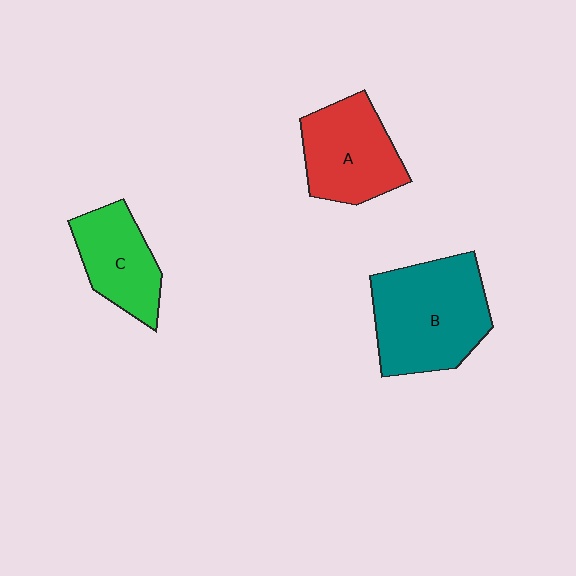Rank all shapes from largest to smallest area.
From largest to smallest: B (teal), A (red), C (green).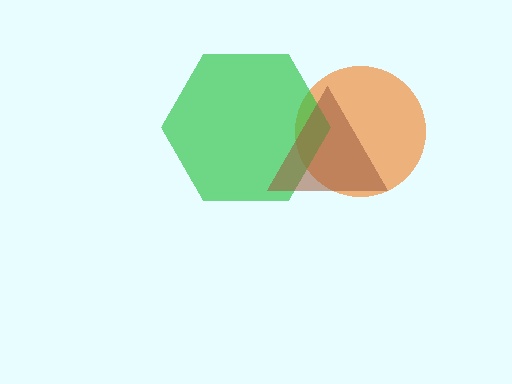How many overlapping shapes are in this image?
There are 3 overlapping shapes in the image.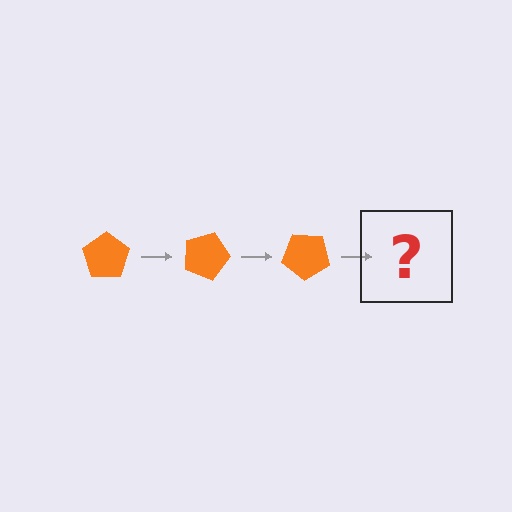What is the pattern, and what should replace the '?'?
The pattern is that the pentagon rotates 20 degrees each step. The '?' should be an orange pentagon rotated 60 degrees.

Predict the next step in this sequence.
The next step is an orange pentagon rotated 60 degrees.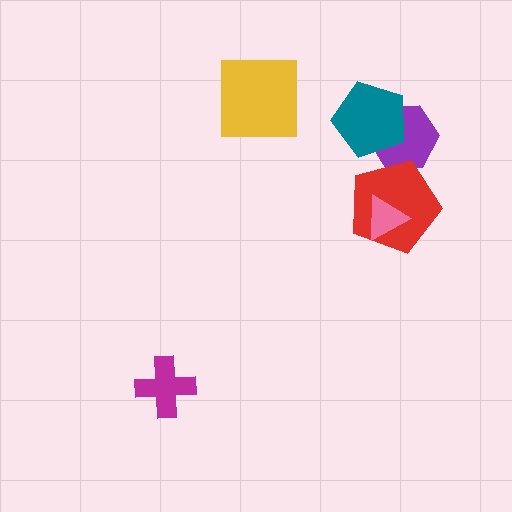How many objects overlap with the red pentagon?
2 objects overlap with the red pentagon.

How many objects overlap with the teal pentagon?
1 object overlaps with the teal pentagon.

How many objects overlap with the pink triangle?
1 object overlaps with the pink triangle.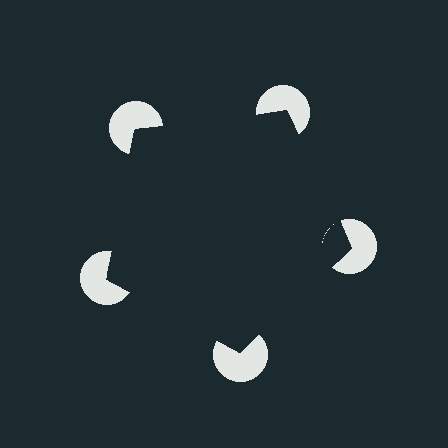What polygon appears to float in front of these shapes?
An illusory pentagon — its edges are inferred from the aligned wedge cuts in the pac-man discs, not physically drawn.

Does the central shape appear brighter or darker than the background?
It typically appears slightly darker than the background, even though no actual brightness change is drawn.